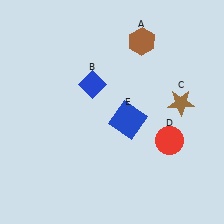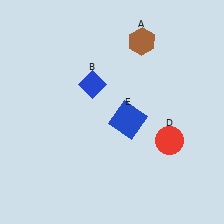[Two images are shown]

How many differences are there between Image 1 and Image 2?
There is 1 difference between the two images.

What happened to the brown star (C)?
The brown star (C) was removed in Image 2. It was in the top-right area of Image 1.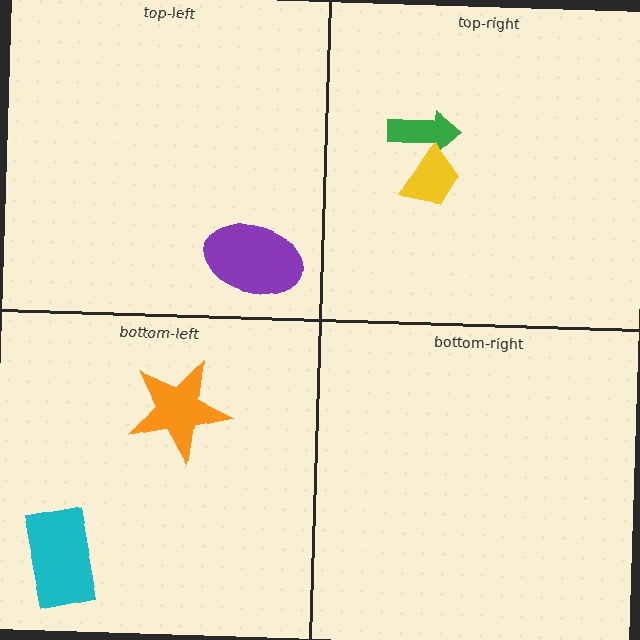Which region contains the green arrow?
The top-right region.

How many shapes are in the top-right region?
2.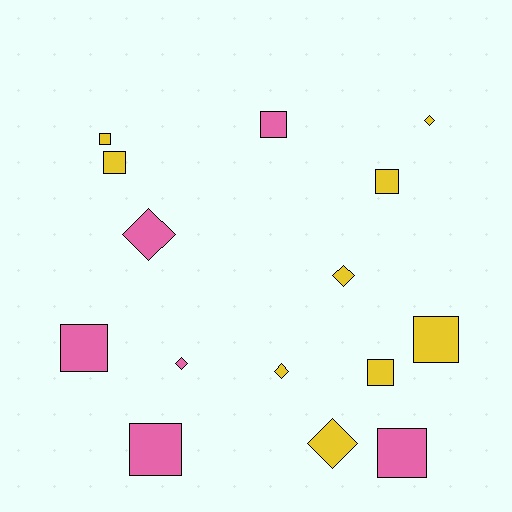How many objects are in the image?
There are 15 objects.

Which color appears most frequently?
Yellow, with 9 objects.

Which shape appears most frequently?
Square, with 9 objects.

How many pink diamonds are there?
There are 2 pink diamonds.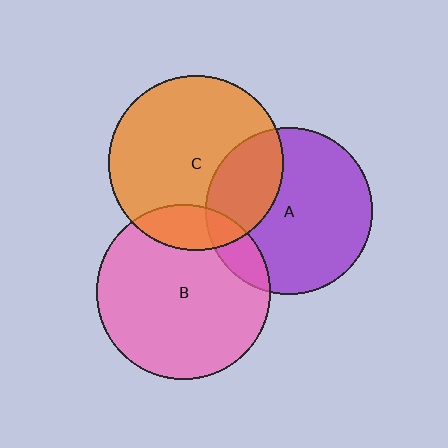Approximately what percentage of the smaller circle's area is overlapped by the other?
Approximately 15%.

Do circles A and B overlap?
Yes.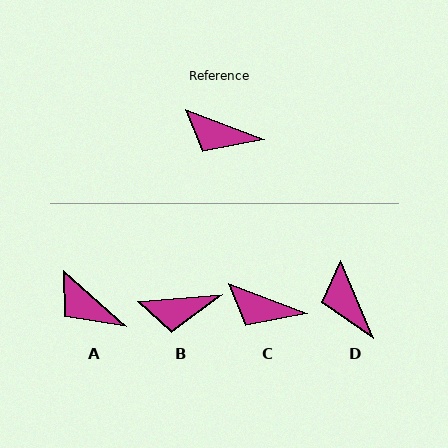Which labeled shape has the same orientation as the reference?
C.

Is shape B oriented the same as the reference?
No, it is off by about 26 degrees.